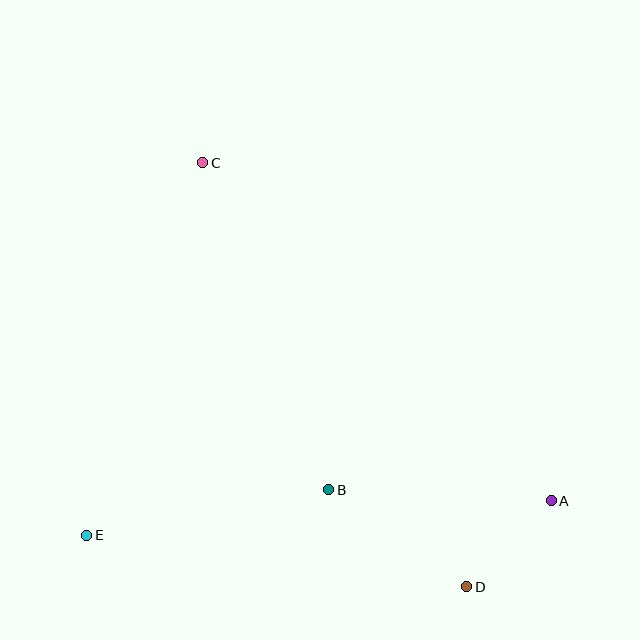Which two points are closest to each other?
Points A and D are closest to each other.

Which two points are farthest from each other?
Points C and D are farthest from each other.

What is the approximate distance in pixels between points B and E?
The distance between B and E is approximately 246 pixels.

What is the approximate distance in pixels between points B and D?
The distance between B and D is approximately 168 pixels.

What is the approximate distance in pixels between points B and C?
The distance between B and C is approximately 351 pixels.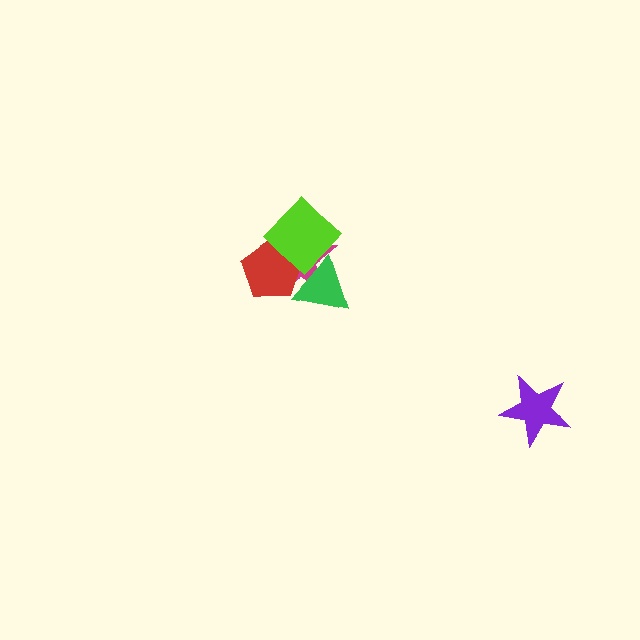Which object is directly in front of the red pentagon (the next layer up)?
The lime diamond is directly in front of the red pentagon.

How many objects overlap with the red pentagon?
3 objects overlap with the red pentagon.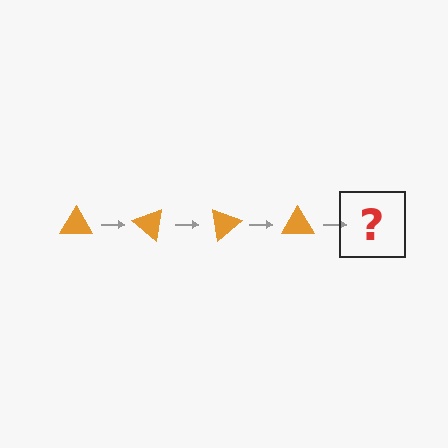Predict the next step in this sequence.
The next step is an orange triangle rotated 160 degrees.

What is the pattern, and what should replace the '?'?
The pattern is that the triangle rotates 40 degrees each step. The '?' should be an orange triangle rotated 160 degrees.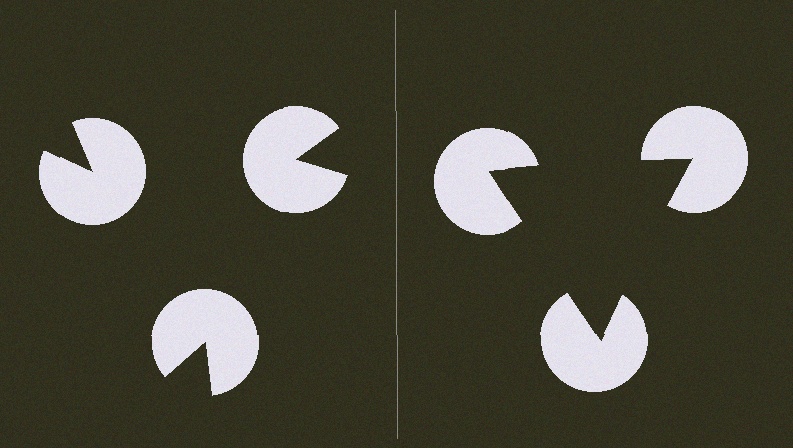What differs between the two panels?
The pac-man discs are positioned identically on both sides; only the wedge orientations differ. On the right they align to a triangle; on the left they are misaligned.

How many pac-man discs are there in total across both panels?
6 — 3 on each side.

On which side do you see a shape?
An illusory triangle appears on the right side. On the left side the wedge cuts are rotated, so no coherent shape forms.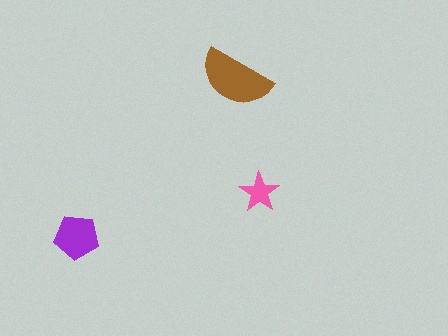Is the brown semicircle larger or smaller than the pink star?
Larger.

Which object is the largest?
The brown semicircle.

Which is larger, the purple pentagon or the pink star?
The purple pentagon.